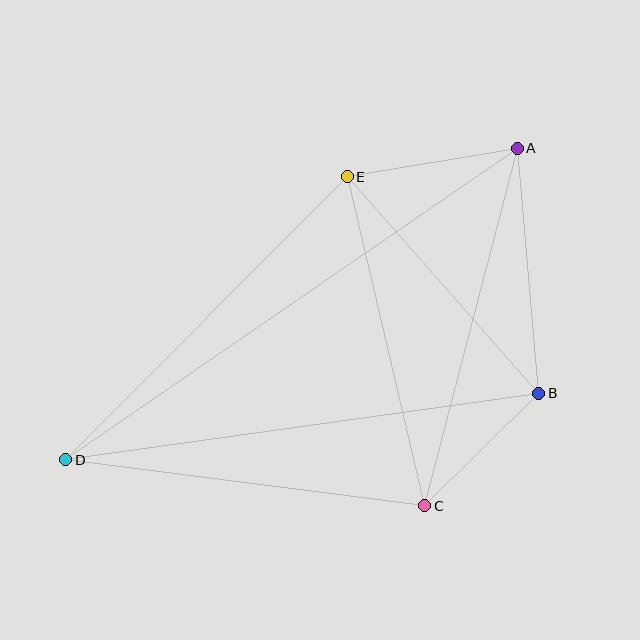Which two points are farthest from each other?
Points A and D are farthest from each other.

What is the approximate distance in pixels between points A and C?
The distance between A and C is approximately 369 pixels.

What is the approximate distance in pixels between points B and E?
The distance between B and E is approximately 289 pixels.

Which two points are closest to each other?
Points B and C are closest to each other.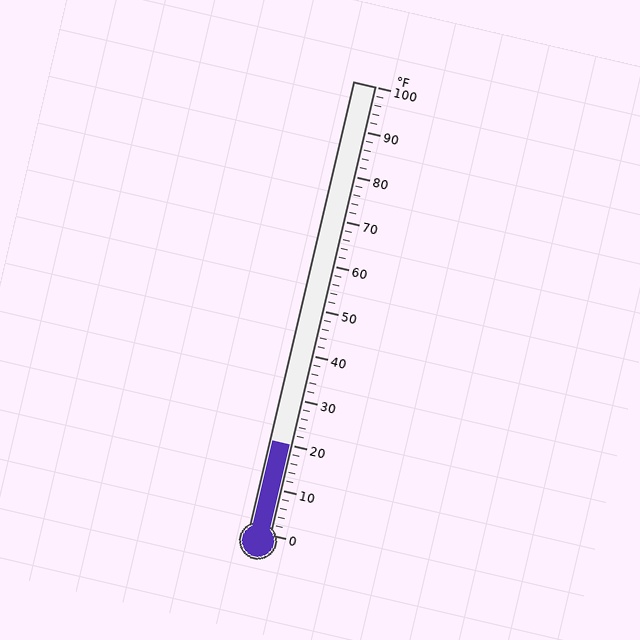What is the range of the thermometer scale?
The thermometer scale ranges from 0°F to 100°F.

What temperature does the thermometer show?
The thermometer shows approximately 20°F.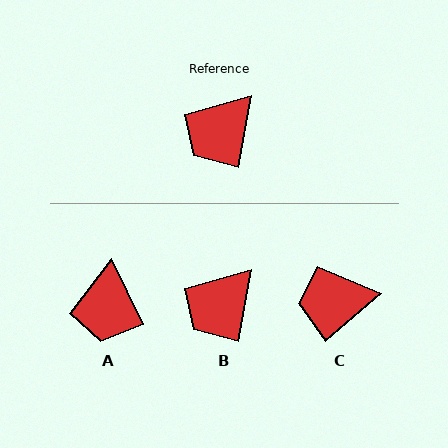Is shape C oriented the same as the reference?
No, it is off by about 39 degrees.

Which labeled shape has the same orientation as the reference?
B.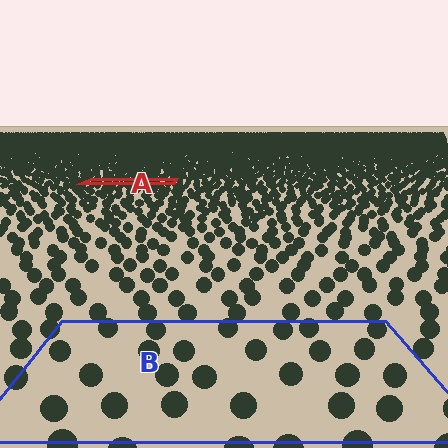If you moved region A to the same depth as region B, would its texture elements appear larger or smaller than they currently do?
They would appear larger. At a closer depth, the same texture elements are projected at a bigger on-screen size.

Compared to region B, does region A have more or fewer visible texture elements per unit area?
Region A has more texture elements per unit area — they are packed more densely because it is farther away.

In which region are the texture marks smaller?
The texture marks are smaller in region A, because it is farther away.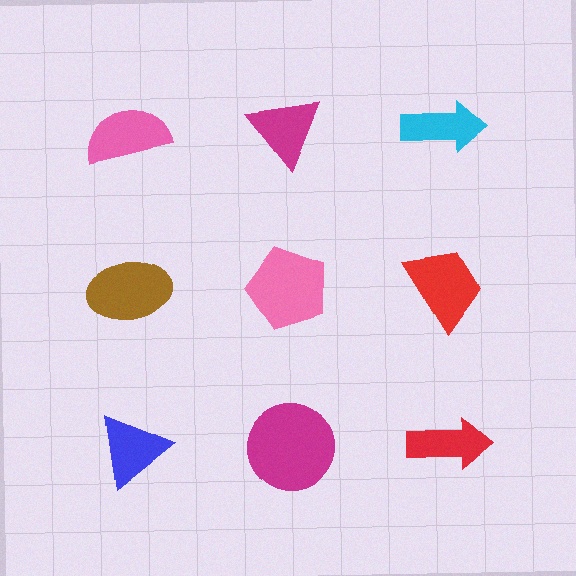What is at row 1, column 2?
A magenta triangle.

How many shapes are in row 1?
3 shapes.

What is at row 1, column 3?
A cyan arrow.